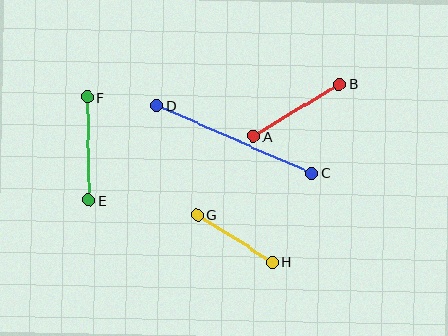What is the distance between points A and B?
The distance is approximately 101 pixels.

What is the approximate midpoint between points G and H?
The midpoint is at approximately (235, 239) pixels.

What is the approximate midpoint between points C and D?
The midpoint is at approximately (234, 139) pixels.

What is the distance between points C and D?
The distance is approximately 169 pixels.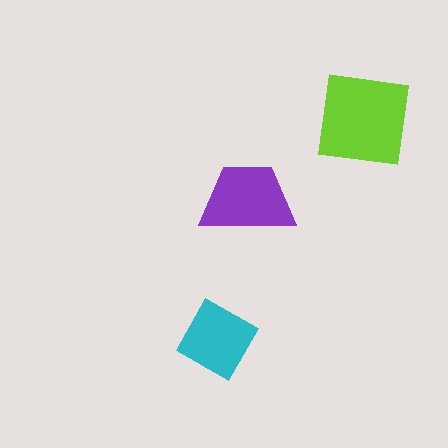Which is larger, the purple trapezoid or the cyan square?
The purple trapezoid.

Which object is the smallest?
The cyan square.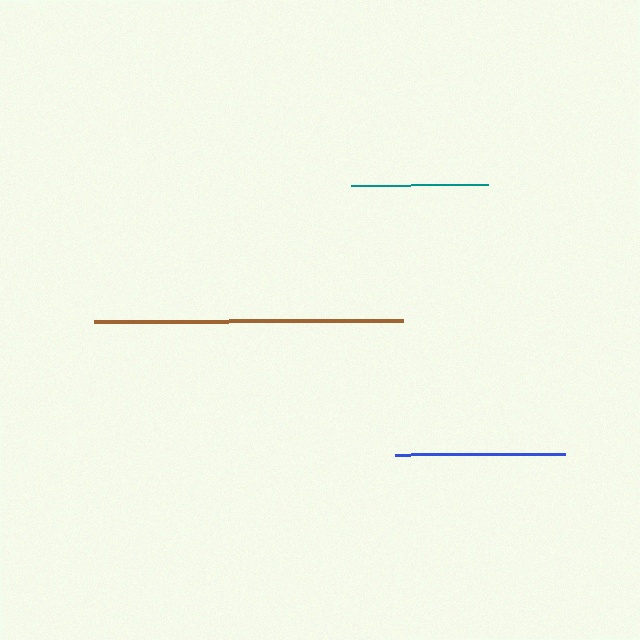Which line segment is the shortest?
The teal line is the shortest at approximately 136 pixels.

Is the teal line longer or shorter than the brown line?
The brown line is longer than the teal line.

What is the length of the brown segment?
The brown segment is approximately 309 pixels long.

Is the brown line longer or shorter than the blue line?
The brown line is longer than the blue line.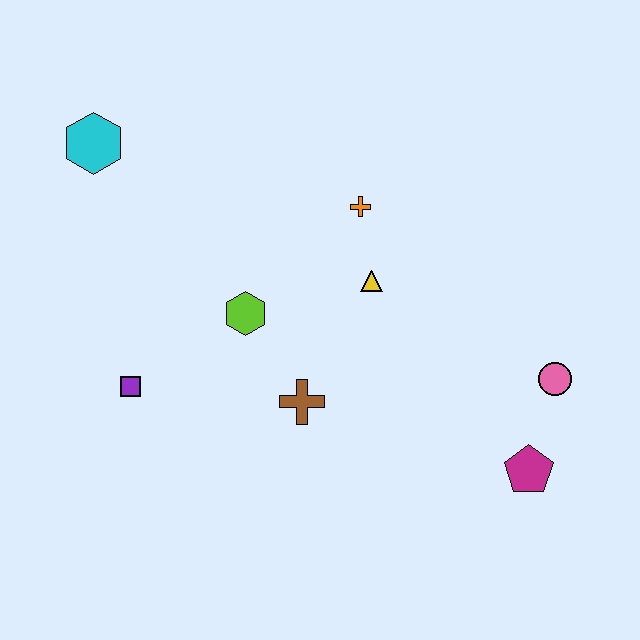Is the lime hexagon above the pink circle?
Yes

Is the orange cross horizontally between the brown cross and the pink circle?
Yes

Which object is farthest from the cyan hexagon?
The magenta pentagon is farthest from the cyan hexagon.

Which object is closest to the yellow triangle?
The orange cross is closest to the yellow triangle.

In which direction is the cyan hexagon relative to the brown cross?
The cyan hexagon is above the brown cross.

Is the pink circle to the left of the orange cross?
No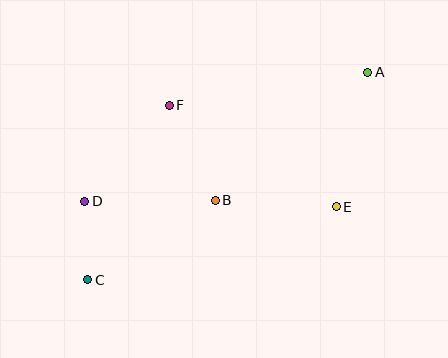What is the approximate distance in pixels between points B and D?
The distance between B and D is approximately 131 pixels.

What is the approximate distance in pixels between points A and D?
The distance between A and D is approximately 311 pixels.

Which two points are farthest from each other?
Points A and C are farthest from each other.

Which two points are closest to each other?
Points C and D are closest to each other.